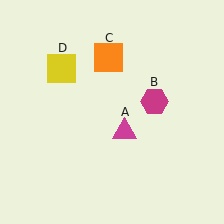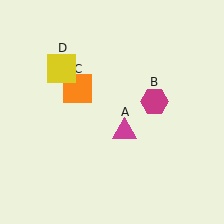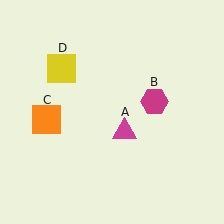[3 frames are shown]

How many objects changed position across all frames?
1 object changed position: orange square (object C).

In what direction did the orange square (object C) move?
The orange square (object C) moved down and to the left.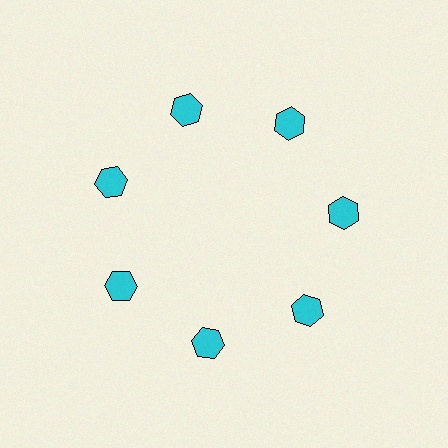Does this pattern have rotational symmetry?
Yes, this pattern has 7-fold rotational symmetry. It looks the same after rotating 51 degrees around the center.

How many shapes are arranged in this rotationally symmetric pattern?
There are 7 shapes, arranged in 7 groups of 1.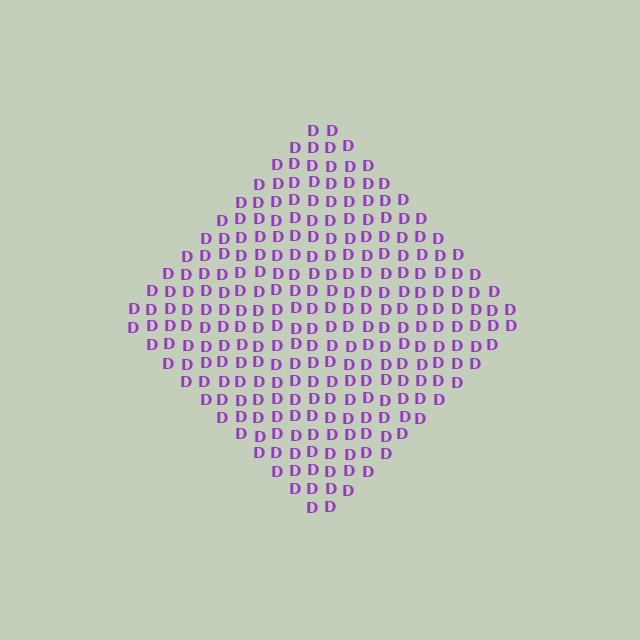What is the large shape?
The large shape is a diamond.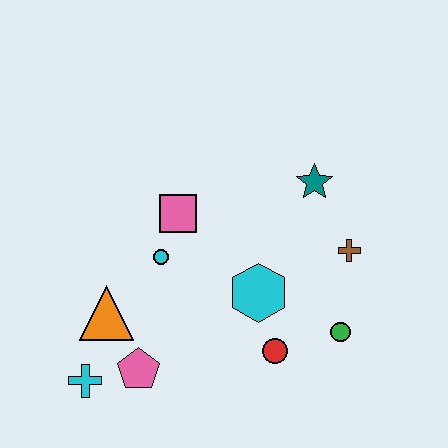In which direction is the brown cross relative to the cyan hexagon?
The brown cross is to the right of the cyan hexagon.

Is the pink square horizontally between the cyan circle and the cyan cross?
No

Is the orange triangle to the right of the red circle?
No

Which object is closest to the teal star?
The brown cross is closest to the teal star.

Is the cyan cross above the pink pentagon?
No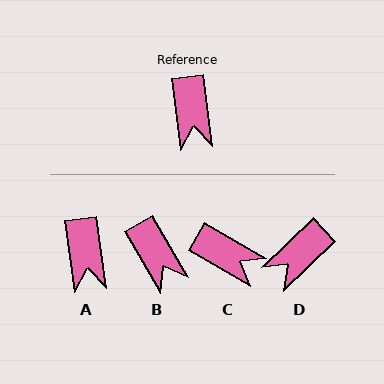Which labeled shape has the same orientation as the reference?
A.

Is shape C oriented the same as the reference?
No, it is off by about 52 degrees.